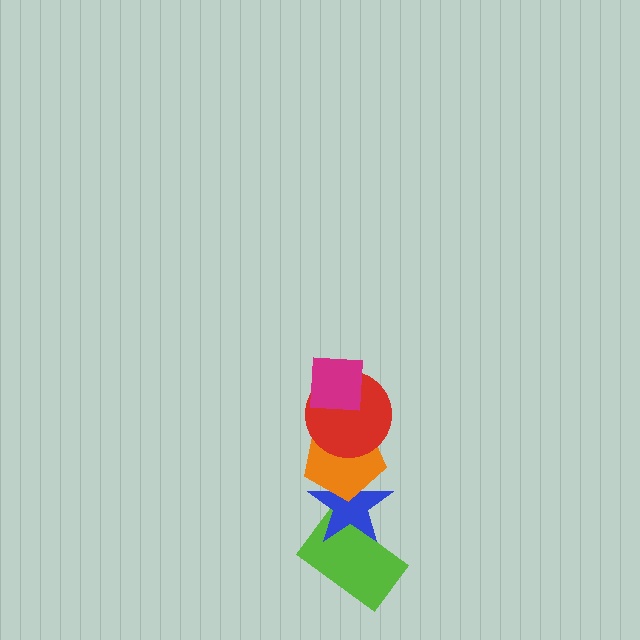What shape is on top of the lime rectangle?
The blue star is on top of the lime rectangle.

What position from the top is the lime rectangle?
The lime rectangle is 5th from the top.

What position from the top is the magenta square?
The magenta square is 1st from the top.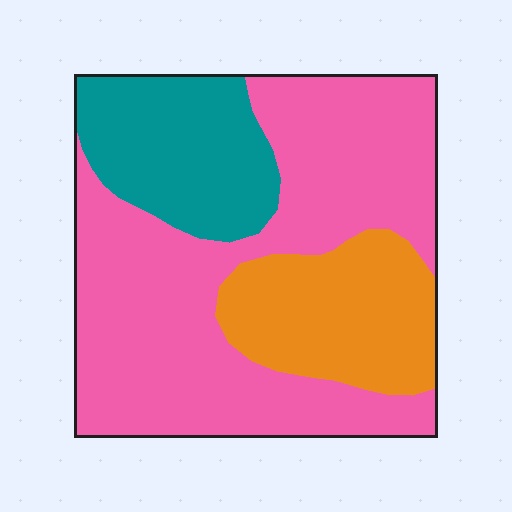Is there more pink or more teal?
Pink.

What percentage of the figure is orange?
Orange covers roughly 20% of the figure.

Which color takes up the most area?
Pink, at roughly 60%.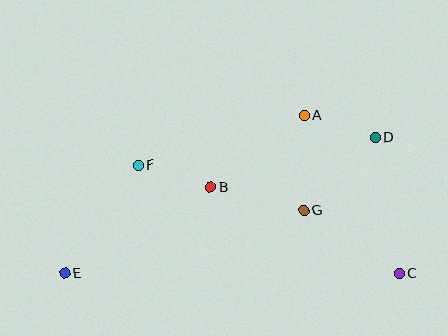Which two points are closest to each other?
Points A and D are closest to each other.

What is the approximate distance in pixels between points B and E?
The distance between B and E is approximately 169 pixels.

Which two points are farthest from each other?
Points D and E are farthest from each other.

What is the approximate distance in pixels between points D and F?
The distance between D and F is approximately 239 pixels.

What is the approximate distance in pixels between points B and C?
The distance between B and C is approximately 207 pixels.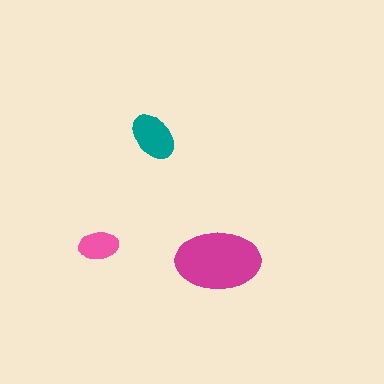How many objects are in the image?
There are 3 objects in the image.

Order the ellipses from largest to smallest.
the magenta one, the teal one, the pink one.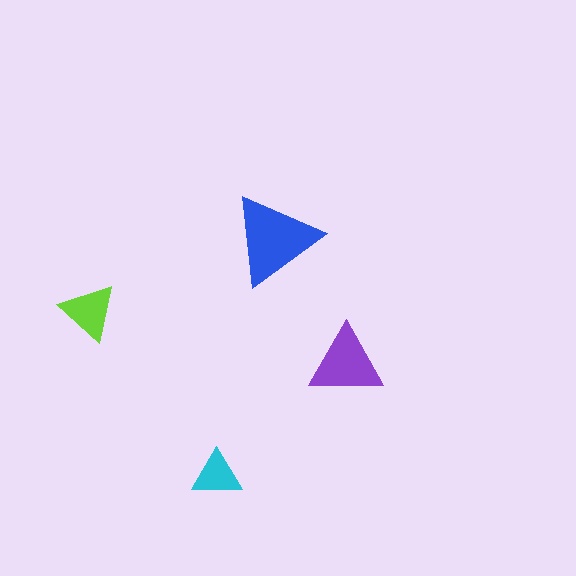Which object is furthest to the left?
The lime triangle is leftmost.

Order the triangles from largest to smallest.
the blue one, the purple one, the lime one, the cyan one.